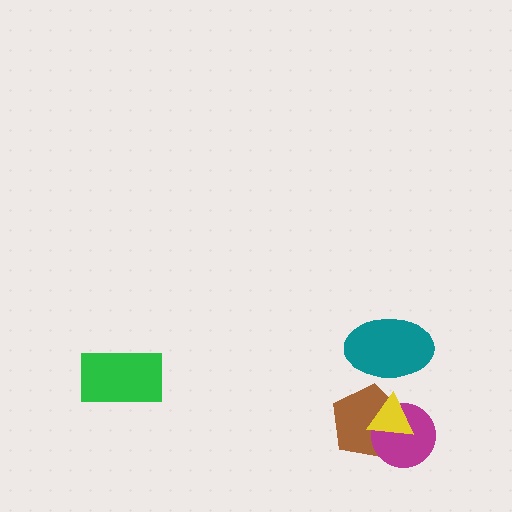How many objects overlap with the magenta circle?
2 objects overlap with the magenta circle.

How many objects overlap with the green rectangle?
0 objects overlap with the green rectangle.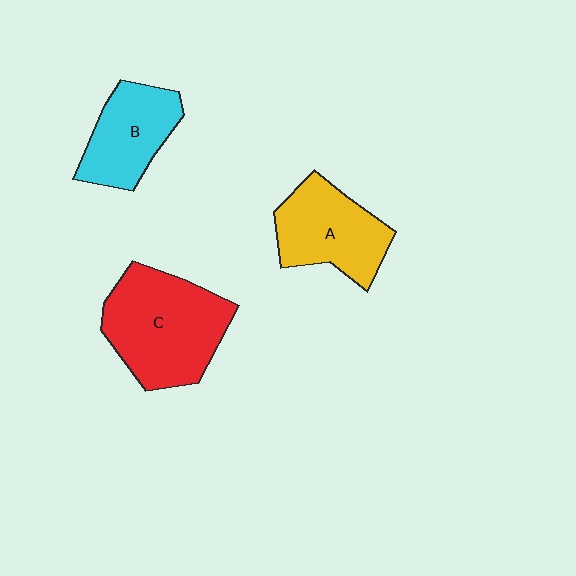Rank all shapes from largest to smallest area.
From largest to smallest: C (red), A (yellow), B (cyan).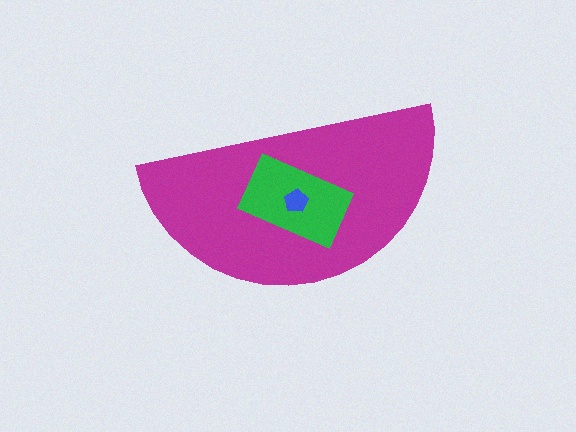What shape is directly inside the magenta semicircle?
The green rectangle.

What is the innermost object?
The blue pentagon.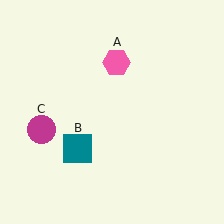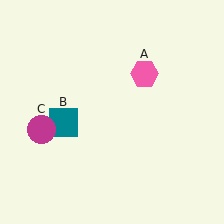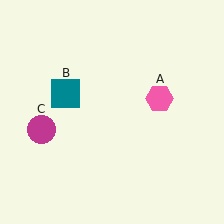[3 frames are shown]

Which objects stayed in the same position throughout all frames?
Magenta circle (object C) remained stationary.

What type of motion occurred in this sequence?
The pink hexagon (object A), teal square (object B) rotated clockwise around the center of the scene.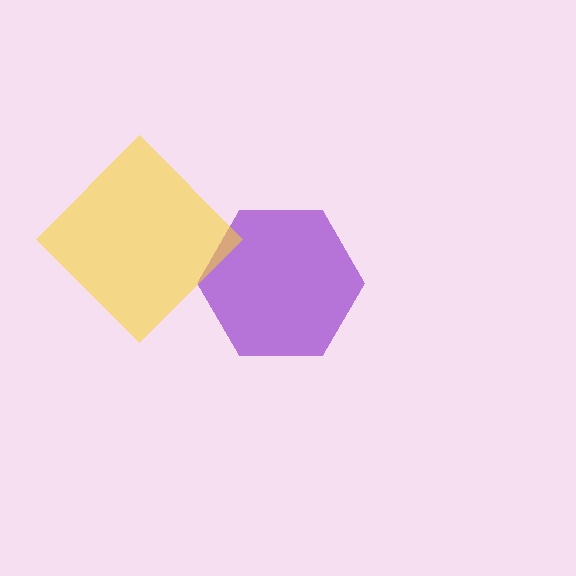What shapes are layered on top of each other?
The layered shapes are: a purple hexagon, a yellow diamond.